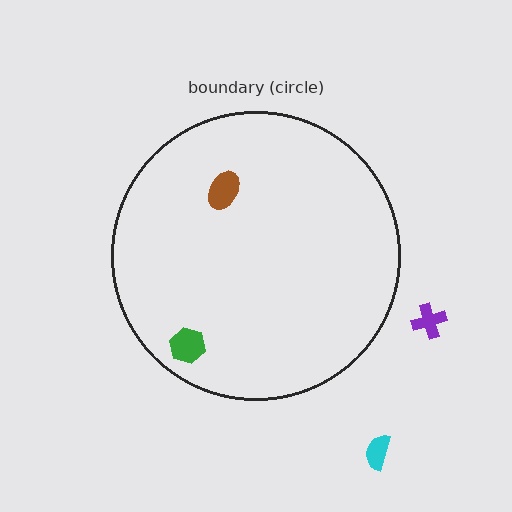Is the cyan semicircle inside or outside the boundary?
Outside.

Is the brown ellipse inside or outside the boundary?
Inside.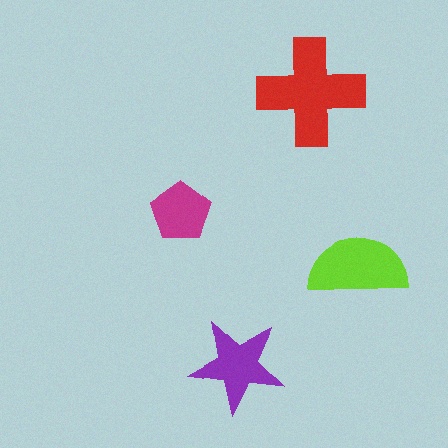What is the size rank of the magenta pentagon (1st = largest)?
4th.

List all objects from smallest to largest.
The magenta pentagon, the purple star, the lime semicircle, the red cross.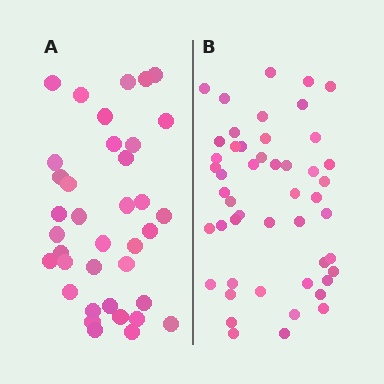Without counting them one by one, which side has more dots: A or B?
Region B (the right region) has more dots.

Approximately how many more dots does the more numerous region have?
Region B has roughly 12 or so more dots than region A.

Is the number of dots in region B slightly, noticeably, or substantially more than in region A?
Region B has noticeably more, but not dramatically so. The ratio is roughly 1.3 to 1.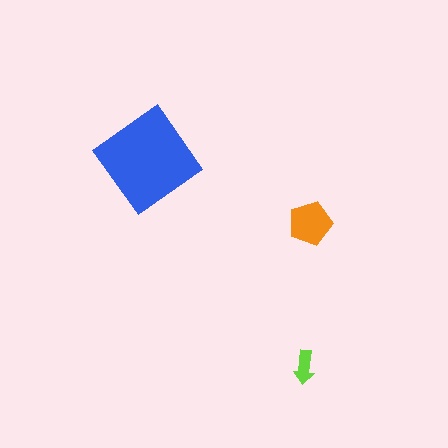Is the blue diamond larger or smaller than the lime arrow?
Larger.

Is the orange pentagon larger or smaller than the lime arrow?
Larger.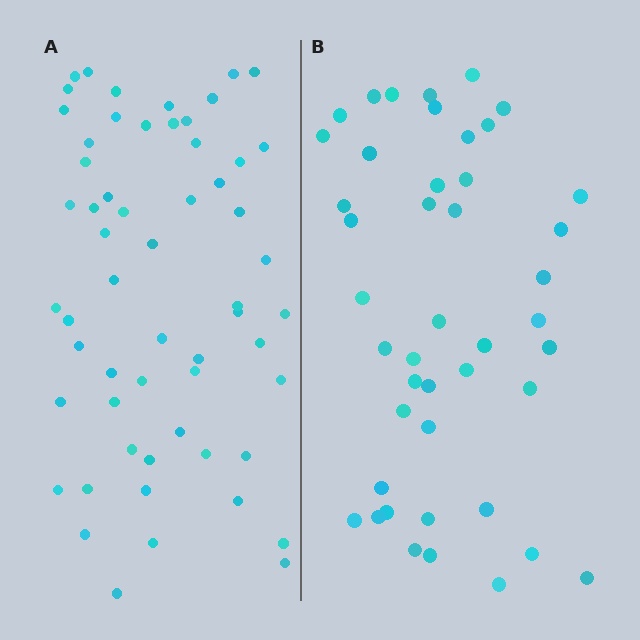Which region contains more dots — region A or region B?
Region A (the left region) has more dots.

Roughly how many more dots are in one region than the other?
Region A has approximately 15 more dots than region B.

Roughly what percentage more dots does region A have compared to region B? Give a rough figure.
About 30% more.